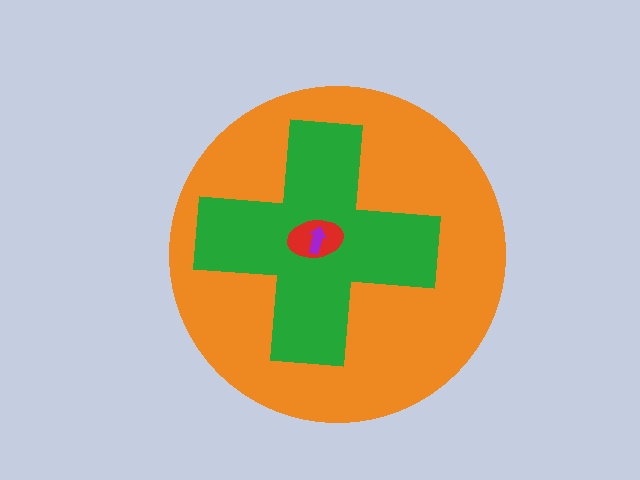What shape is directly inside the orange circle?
The green cross.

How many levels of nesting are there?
4.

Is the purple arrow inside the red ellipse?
Yes.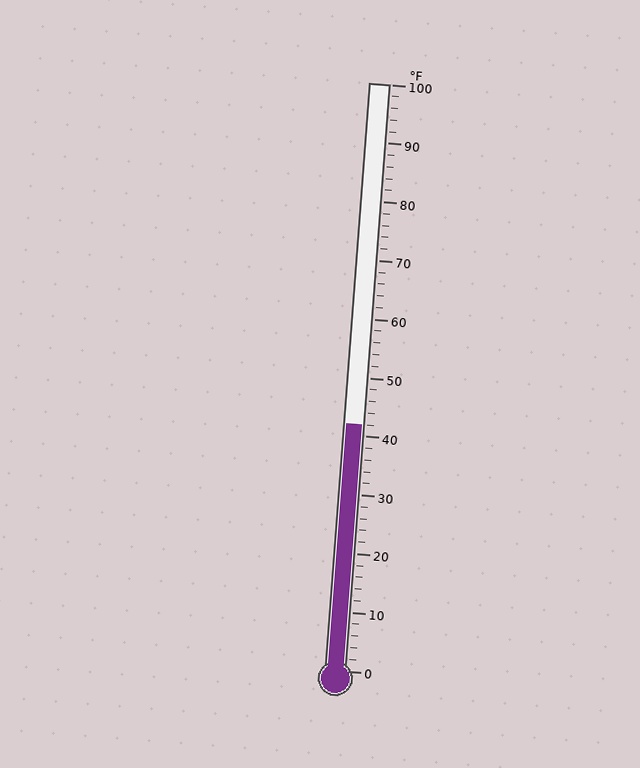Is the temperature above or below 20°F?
The temperature is above 20°F.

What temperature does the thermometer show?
The thermometer shows approximately 42°F.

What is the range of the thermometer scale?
The thermometer scale ranges from 0°F to 100°F.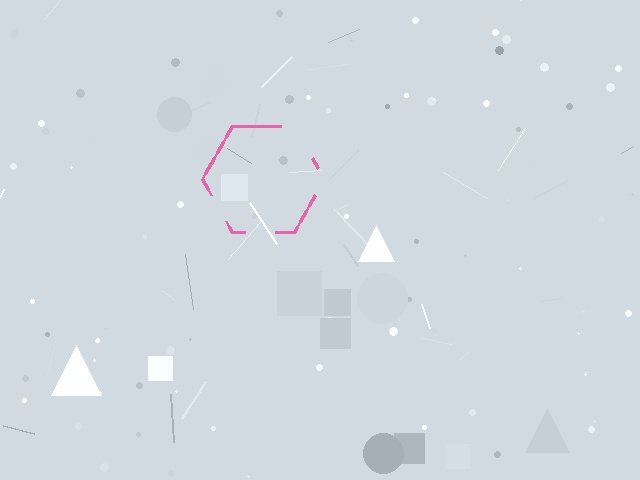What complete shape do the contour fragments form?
The contour fragments form a hexagon.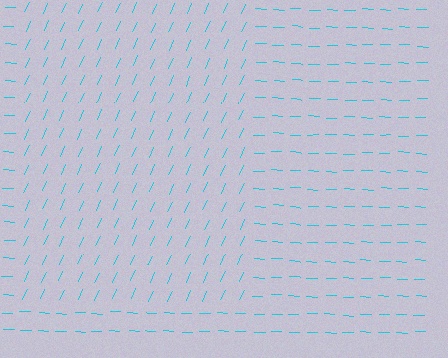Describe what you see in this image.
The image is filled with small cyan line segments. A rectangle region in the image has lines oriented differently from the surrounding lines, creating a visible texture boundary.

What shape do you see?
I see a rectangle.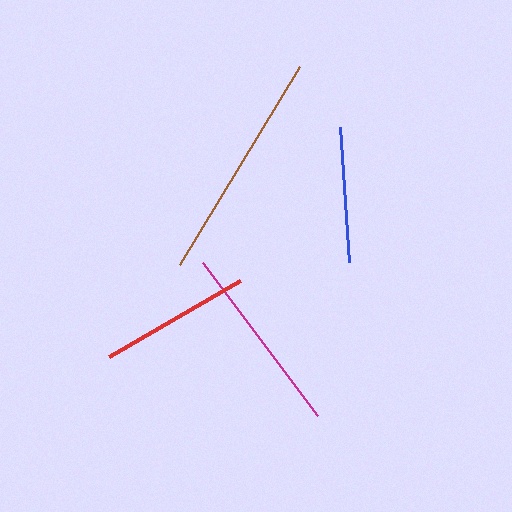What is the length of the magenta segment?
The magenta segment is approximately 191 pixels long.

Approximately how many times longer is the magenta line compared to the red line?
The magenta line is approximately 1.3 times the length of the red line.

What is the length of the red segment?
The red segment is approximately 152 pixels long.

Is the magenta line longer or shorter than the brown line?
The brown line is longer than the magenta line.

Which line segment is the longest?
The brown line is the longest at approximately 231 pixels.